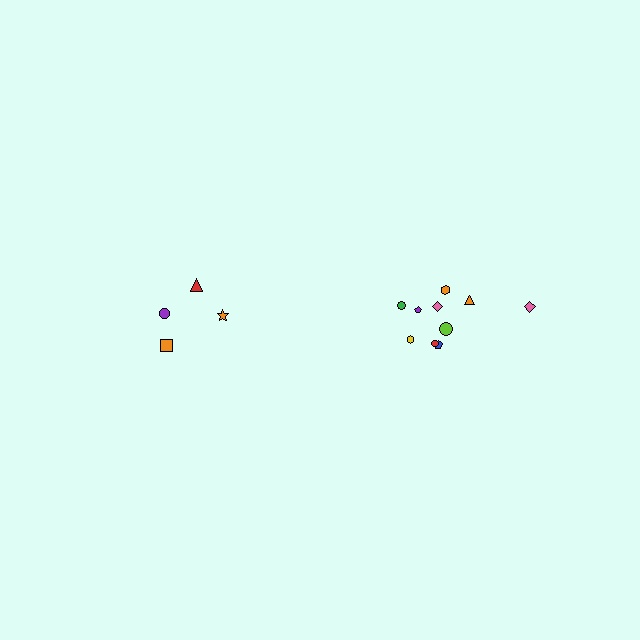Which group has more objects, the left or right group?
The right group.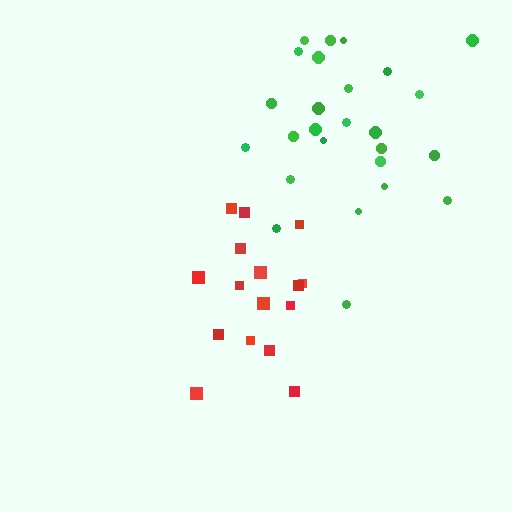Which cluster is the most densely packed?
Green.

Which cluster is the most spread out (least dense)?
Red.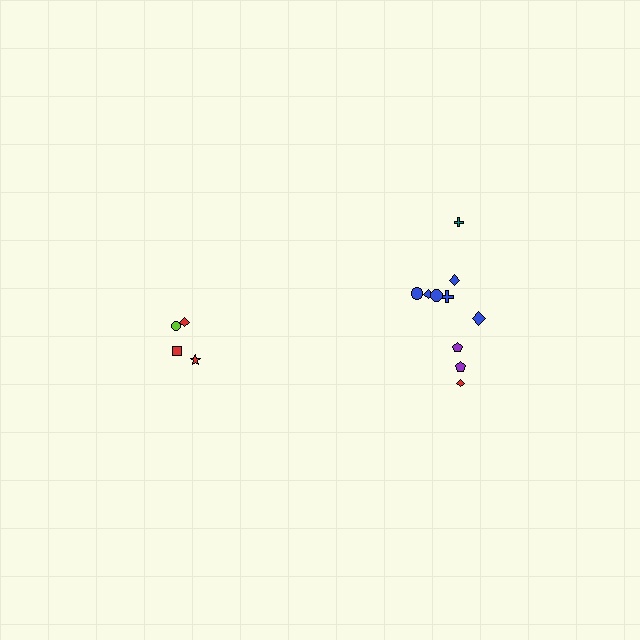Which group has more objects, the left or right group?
The right group.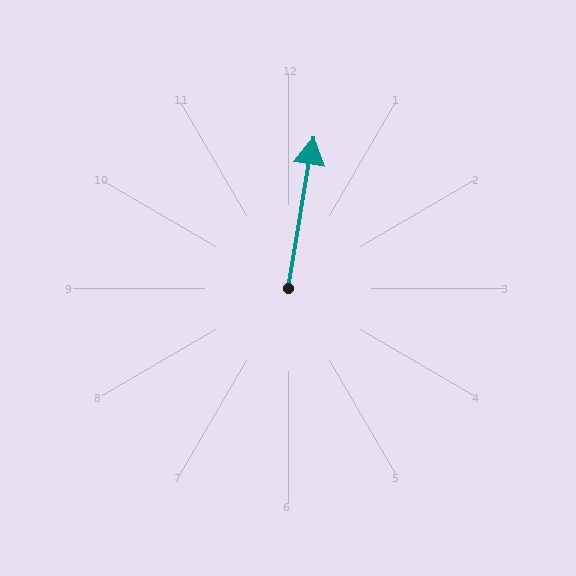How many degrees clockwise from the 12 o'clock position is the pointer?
Approximately 10 degrees.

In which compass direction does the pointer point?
North.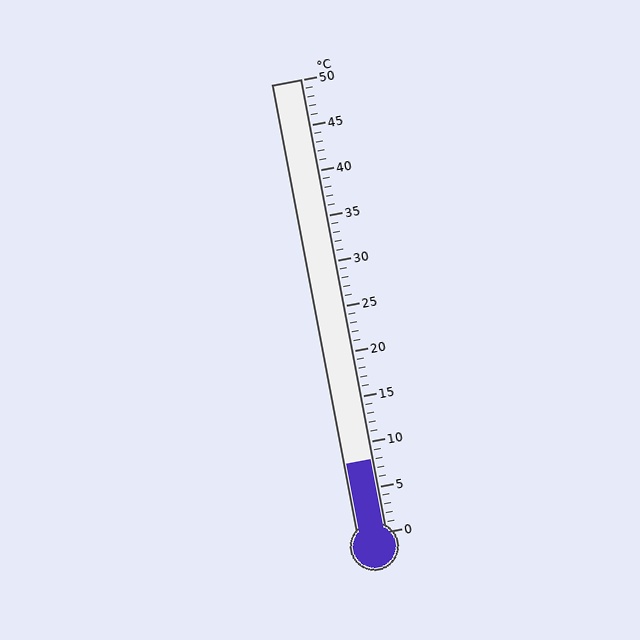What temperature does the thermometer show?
The thermometer shows approximately 8°C.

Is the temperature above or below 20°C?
The temperature is below 20°C.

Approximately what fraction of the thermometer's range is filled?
The thermometer is filled to approximately 15% of its range.